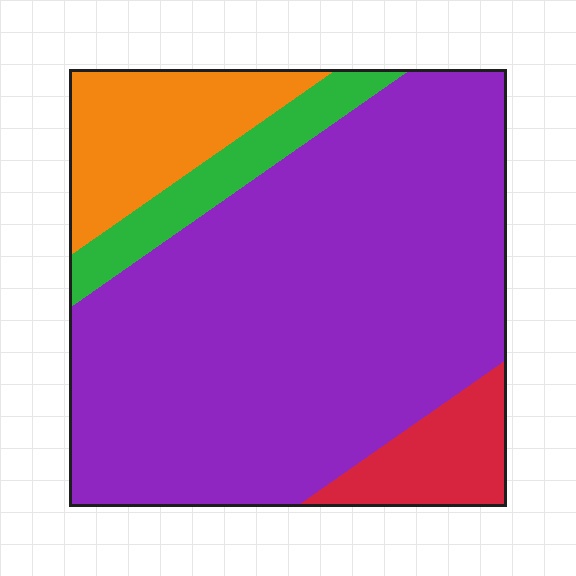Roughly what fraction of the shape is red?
Red takes up about one tenth (1/10) of the shape.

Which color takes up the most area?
Purple, at roughly 70%.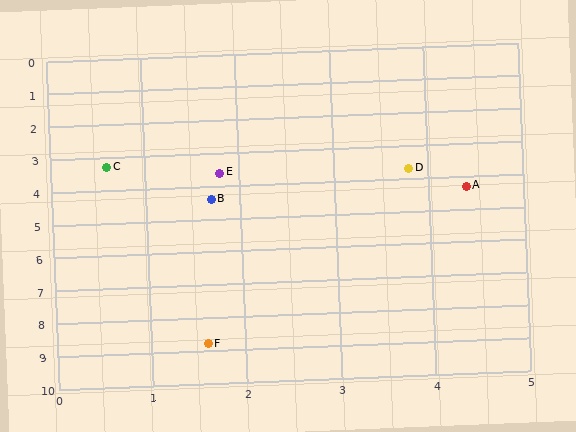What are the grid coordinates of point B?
Point B is at approximately (1.7, 4.4).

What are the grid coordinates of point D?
Point D is at approximately (3.8, 3.7).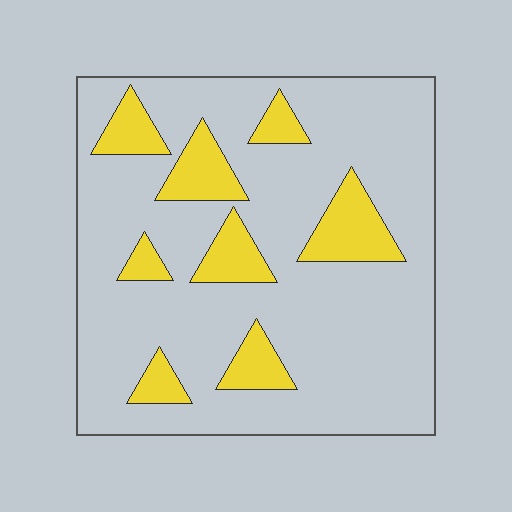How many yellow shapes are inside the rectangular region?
8.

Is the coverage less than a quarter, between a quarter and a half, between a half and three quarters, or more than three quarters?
Less than a quarter.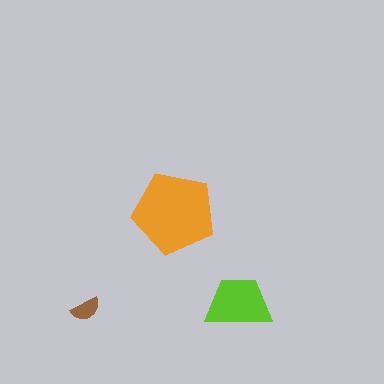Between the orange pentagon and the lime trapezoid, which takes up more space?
The orange pentagon.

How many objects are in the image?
There are 3 objects in the image.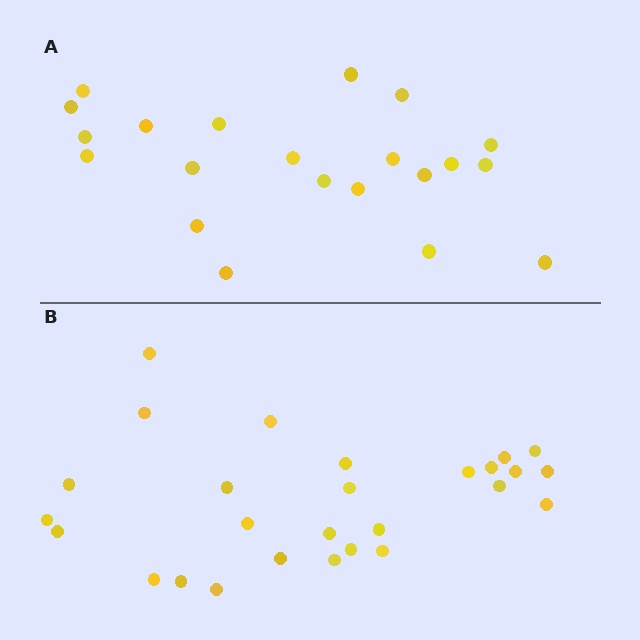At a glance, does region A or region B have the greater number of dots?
Region B (the bottom region) has more dots.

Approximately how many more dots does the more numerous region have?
Region B has about 6 more dots than region A.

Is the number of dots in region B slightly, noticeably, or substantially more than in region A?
Region B has noticeably more, but not dramatically so. The ratio is roughly 1.3 to 1.